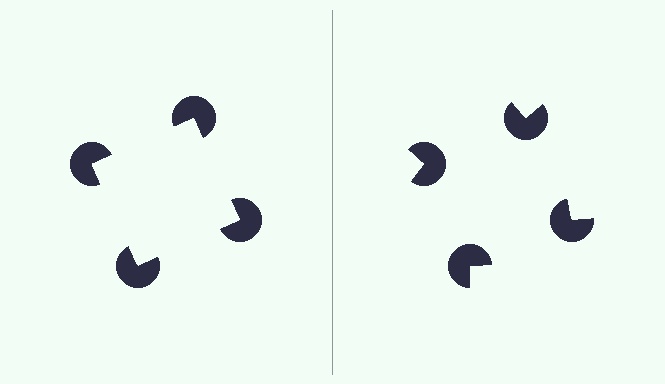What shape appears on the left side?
An illusory square.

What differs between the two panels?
The pac-man discs are positioned identically on both sides; only the wedge orientations differ. On the left they align to a square; on the right they are misaligned.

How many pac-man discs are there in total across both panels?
8 — 4 on each side.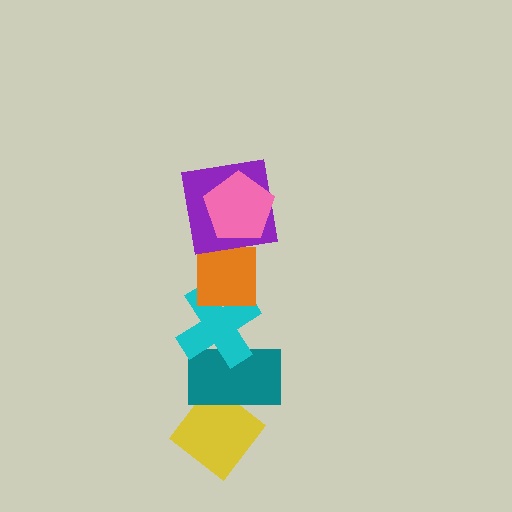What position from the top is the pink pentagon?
The pink pentagon is 1st from the top.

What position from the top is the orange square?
The orange square is 3rd from the top.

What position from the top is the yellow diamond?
The yellow diamond is 6th from the top.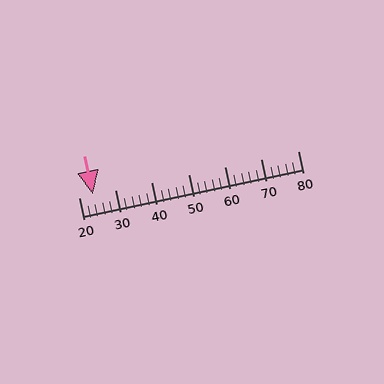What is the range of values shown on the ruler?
The ruler shows values from 20 to 80.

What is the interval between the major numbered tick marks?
The major tick marks are spaced 10 units apart.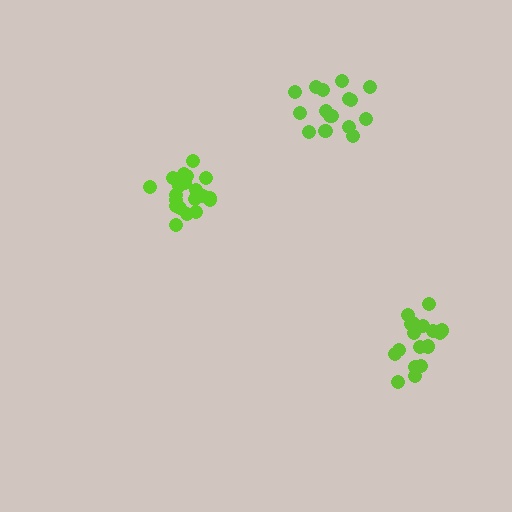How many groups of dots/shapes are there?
There are 3 groups.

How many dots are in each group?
Group 1: 20 dots, Group 2: 18 dots, Group 3: 16 dots (54 total).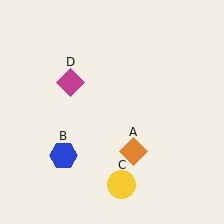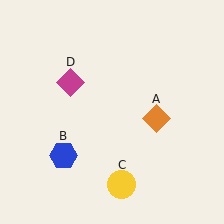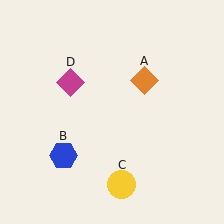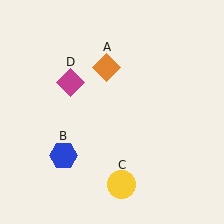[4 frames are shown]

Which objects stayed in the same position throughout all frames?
Blue hexagon (object B) and yellow circle (object C) and magenta diamond (object D) remained stationary.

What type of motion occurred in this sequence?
The orange diamond (object A) rotated counterclockwise around the center of the scene.